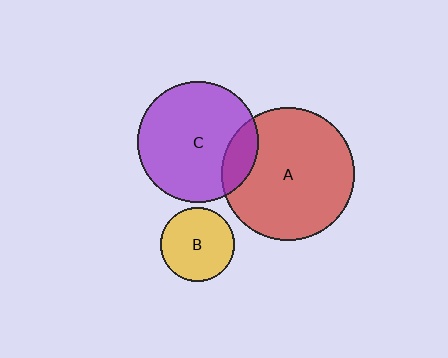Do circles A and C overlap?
Yes.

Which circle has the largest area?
Circle A (red).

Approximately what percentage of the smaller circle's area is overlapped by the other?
Approximately 15%.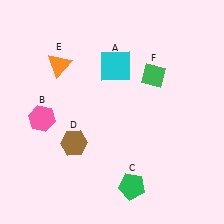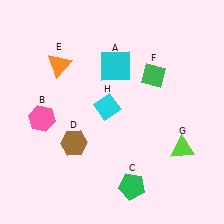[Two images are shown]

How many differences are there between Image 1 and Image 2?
There are 2 differences between the two images.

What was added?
A lime triangle (G), a cyan diamond (H) were added in Image 2.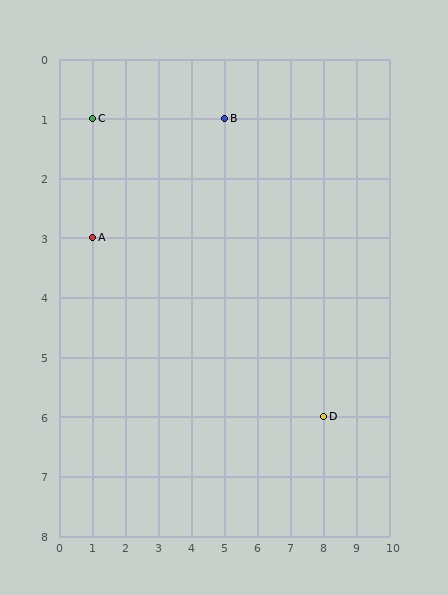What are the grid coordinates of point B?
Point B is at grid coordinates (5, 1).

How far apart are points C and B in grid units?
Points C and B are 4 columns apart.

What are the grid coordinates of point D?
Point D is at grid coordinates (8, 6).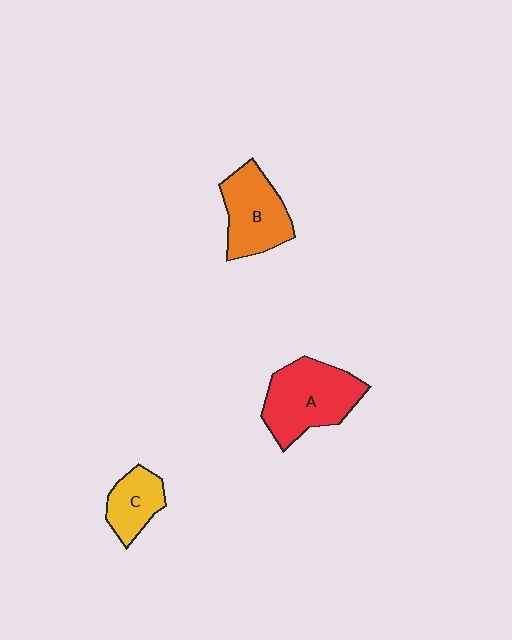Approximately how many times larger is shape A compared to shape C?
Approximately 1.9 times.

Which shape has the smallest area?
Shape C (yellow).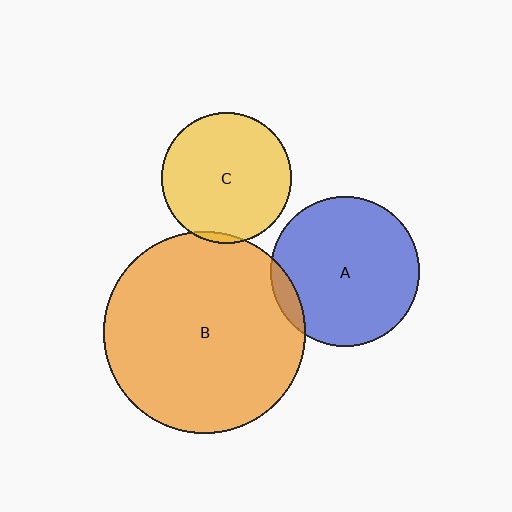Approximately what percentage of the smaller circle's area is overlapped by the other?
Approximately 5%.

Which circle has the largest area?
Circle B (orange).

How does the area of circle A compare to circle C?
Approximately 1.3 times.